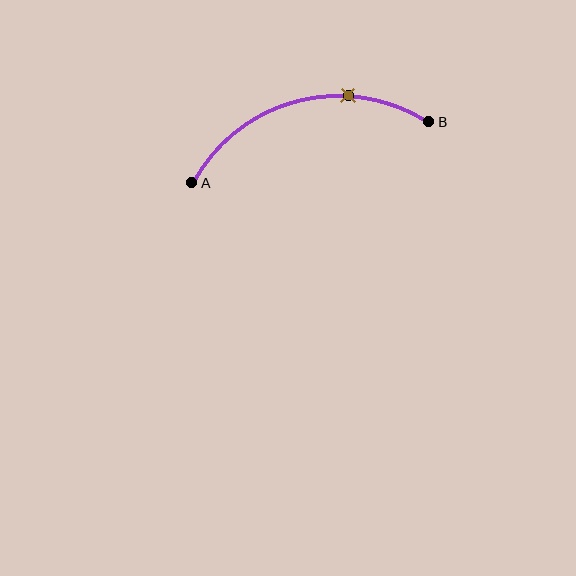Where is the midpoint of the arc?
The arc midpoint is the point on the curve farthest from the straight line joining A and B. It sits above that line.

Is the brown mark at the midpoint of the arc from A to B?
No. The brown mark lies on the arc but is closer to endpoint B. The arc midpoint would be at the point on the curve equidistant along the arc from both A and B.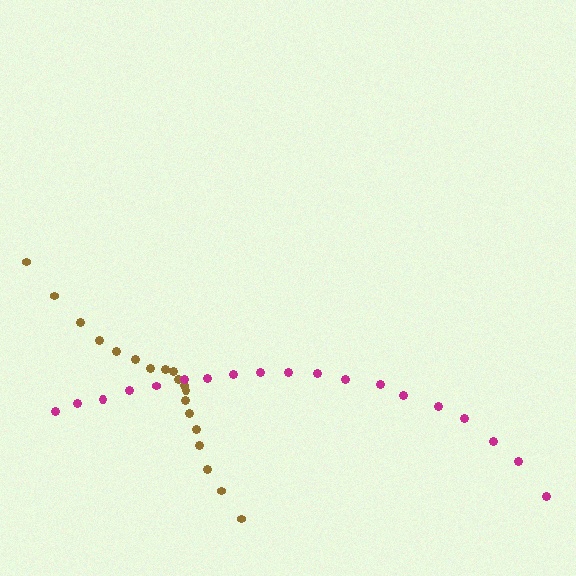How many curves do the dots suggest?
There are 2 distinct paths.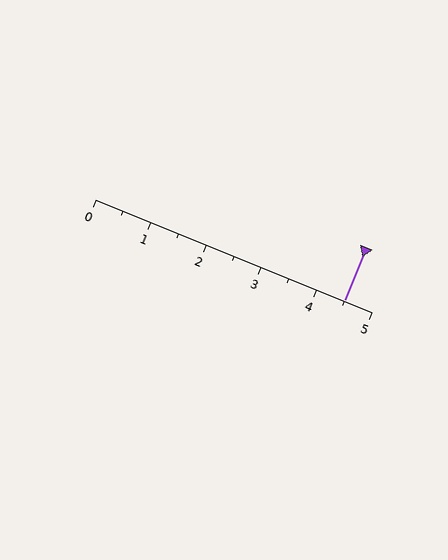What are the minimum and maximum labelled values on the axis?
The axis runs from 0 to 5.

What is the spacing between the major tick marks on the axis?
The major ticks are spaced 1 apart.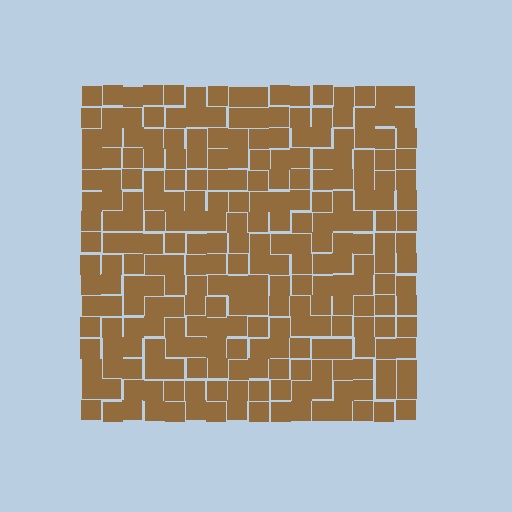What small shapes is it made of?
It is made of small squares.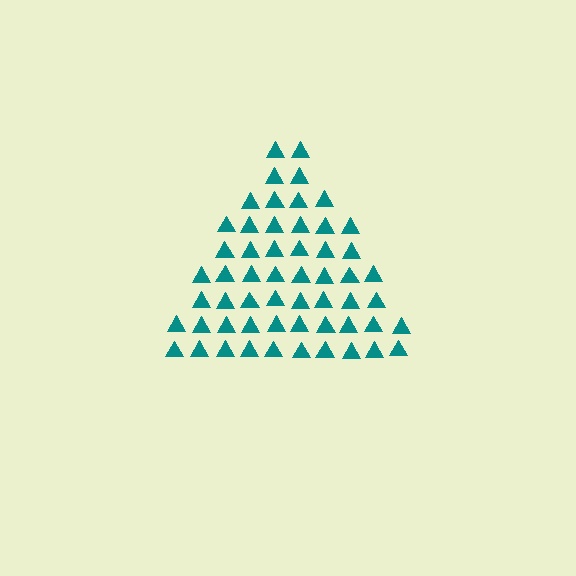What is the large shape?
The large shape is a triangle.